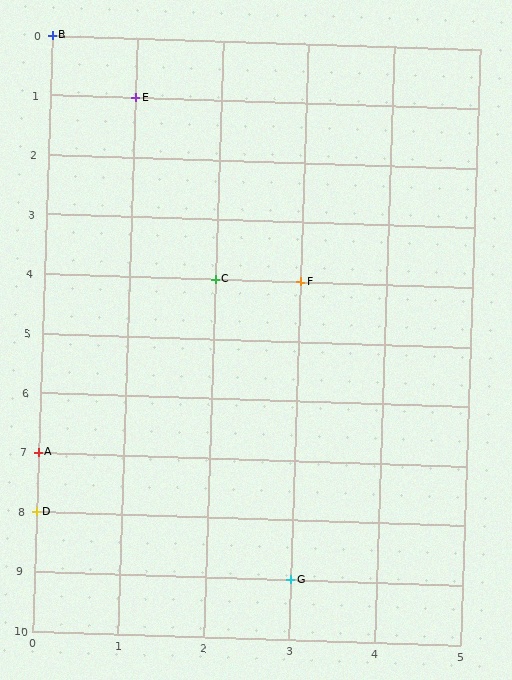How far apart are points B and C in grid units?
Points B and C are 2 columns and 4 rows apart (about 4.5 grid units diagonally).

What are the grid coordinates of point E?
Point E is at grid coordinates (1, 1).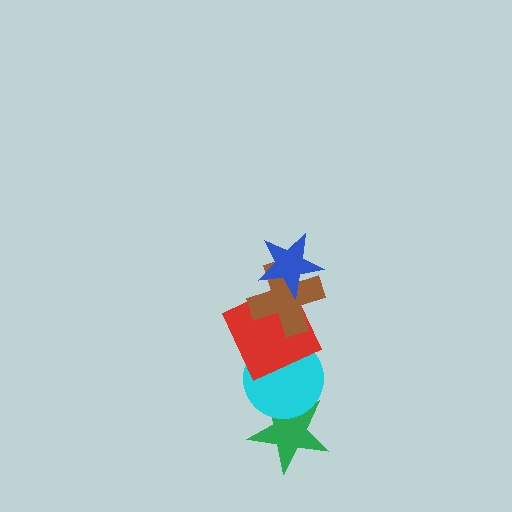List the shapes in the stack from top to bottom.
From top to bottom: the blue star, the brown cross, the red square, the cyan circle, the green star.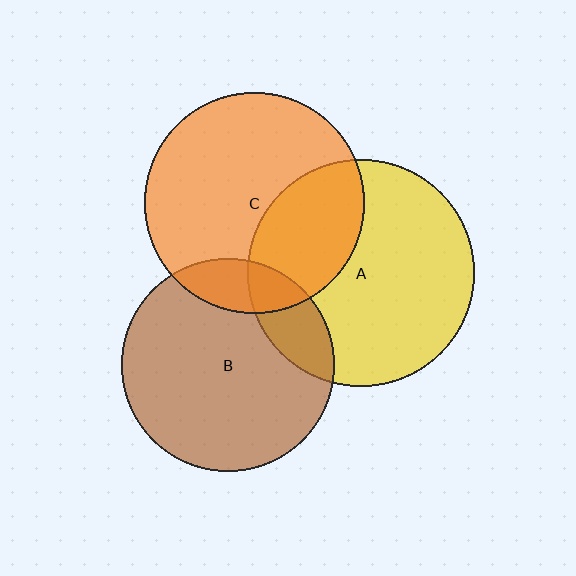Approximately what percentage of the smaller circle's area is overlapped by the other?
Approximately 15%.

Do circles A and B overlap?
Yes.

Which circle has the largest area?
Circle A (yellow).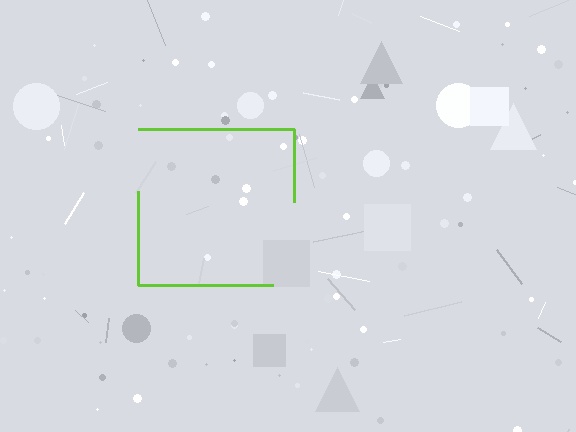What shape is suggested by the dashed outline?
The dashed outline suggests a square.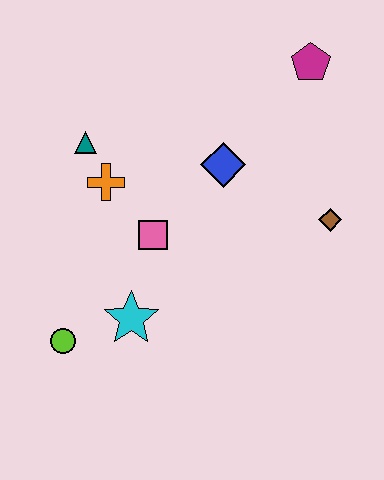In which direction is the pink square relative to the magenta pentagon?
The pink square is below the magenta pentagon.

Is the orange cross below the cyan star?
No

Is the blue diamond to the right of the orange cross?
Yes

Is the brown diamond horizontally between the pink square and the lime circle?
No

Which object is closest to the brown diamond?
The blue diamond is closest to the brown diamond.